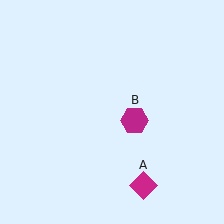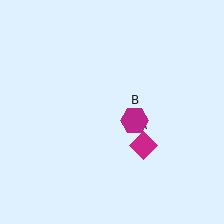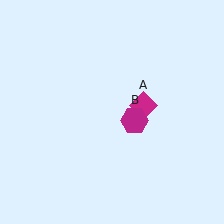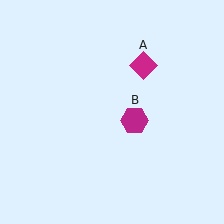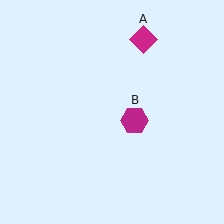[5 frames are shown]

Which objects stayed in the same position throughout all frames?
Magenta hexagon (object B) remained stationary.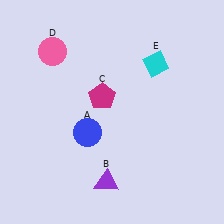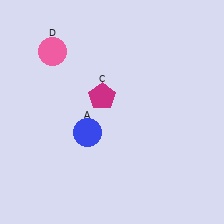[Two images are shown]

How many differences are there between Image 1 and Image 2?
There are 2 differences between the two images.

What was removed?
The purple triangle (B), the cyan diamond (E) were removed in Image 2.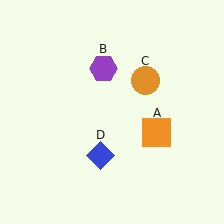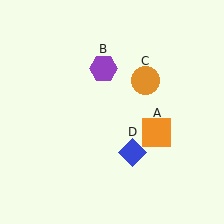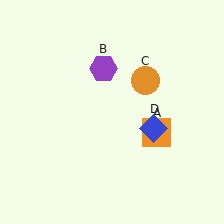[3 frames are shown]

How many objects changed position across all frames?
1 object changed position: blue diamond (object D).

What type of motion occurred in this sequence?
The blue diamond (object D) rotated counterclockwise around the center of the scene.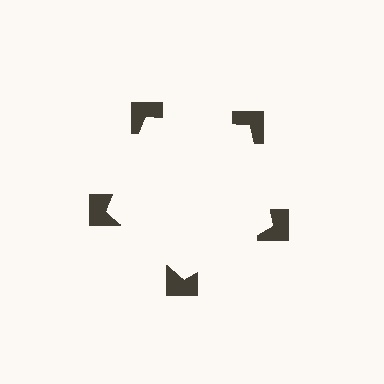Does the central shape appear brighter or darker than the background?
It typically appears slightly brighter than the background, even though no actual brightness change is drawn.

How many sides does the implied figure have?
5 sides.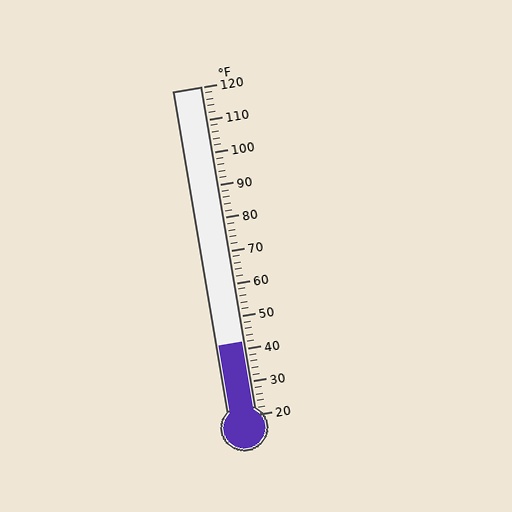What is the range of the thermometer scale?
The thermometer scale ranges from 20°F to 120°F.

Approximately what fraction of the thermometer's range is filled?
The thermometer is filled to approximately 20% of its range.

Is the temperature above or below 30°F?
The temperature is above 30°F.